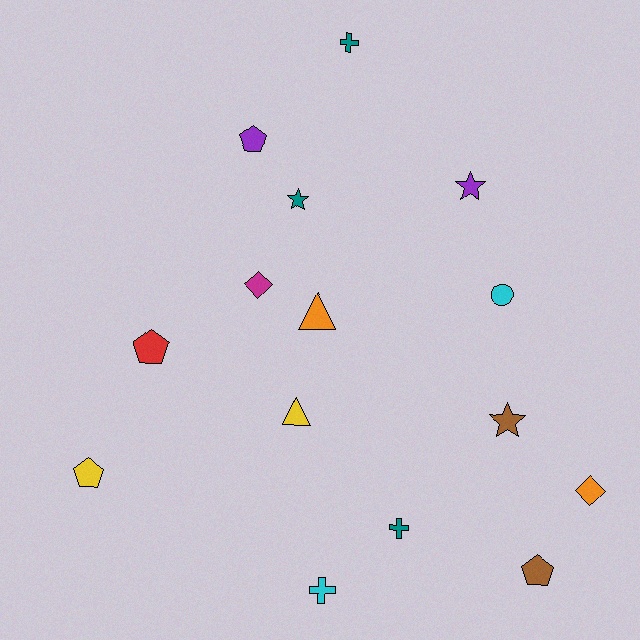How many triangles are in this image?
There are 2 triangles.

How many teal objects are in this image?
There are 3 teal objects.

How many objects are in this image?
There are 15 objects.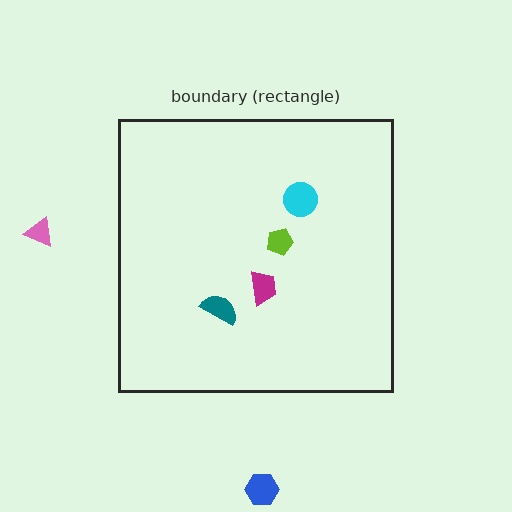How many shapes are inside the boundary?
4 inside, 2 outside.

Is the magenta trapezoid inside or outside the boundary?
Inside.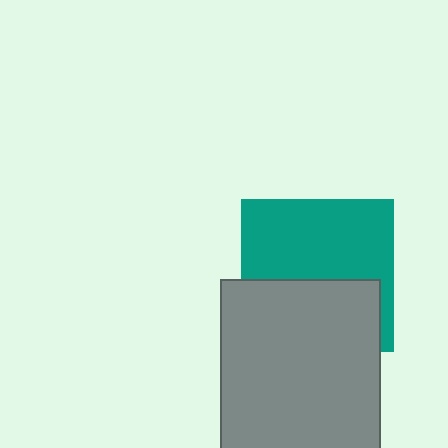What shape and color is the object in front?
The object in front is a gray rectangle.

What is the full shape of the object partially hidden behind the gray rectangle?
The partially hidden object is a teal square.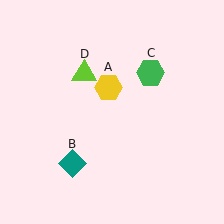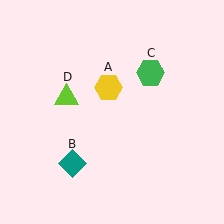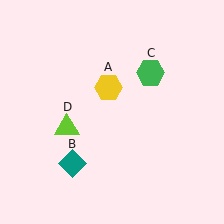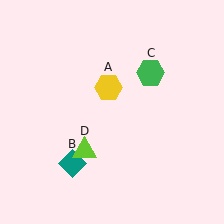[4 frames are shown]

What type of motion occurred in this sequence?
The lime triangle (object D) rotated counterclockwise around the center of the scene.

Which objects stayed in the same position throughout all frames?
Yellow hexagon (object A) and teal diamond (object B) and green hexagon (object C) remained stationary.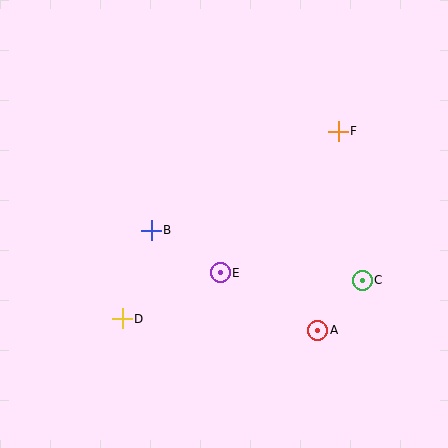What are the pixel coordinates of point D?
Point D is at (122, 319).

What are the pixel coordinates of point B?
Point B is at (151, 230).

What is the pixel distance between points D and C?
The distance between D and C is 243 pixels.